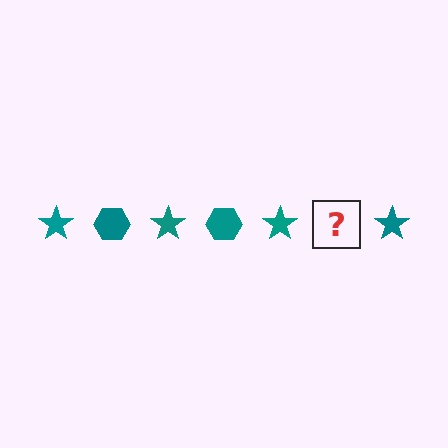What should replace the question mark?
The question mark should be replaced with a teal hexagon.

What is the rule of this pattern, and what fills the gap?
The rule is that the pattern cycles through star, hexagon shapes in teal. The gap should be filled with a teal hexagon.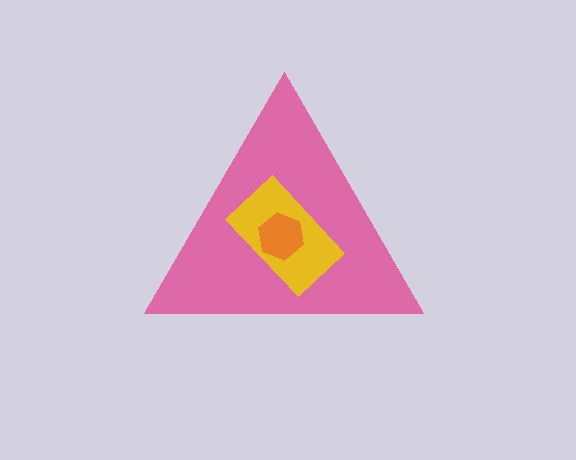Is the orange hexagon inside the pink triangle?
Yes.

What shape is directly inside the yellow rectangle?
The orange hexagon.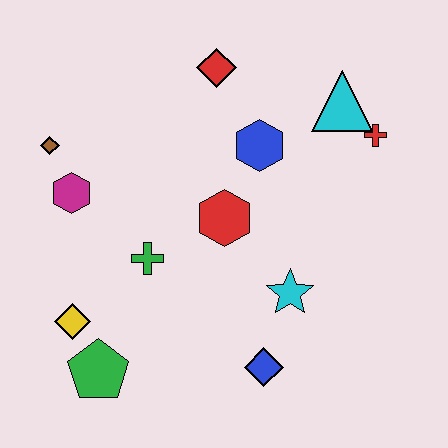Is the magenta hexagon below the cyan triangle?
Yes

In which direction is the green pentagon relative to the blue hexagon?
The green pentagon is below the blue hexagon.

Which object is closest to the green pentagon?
The yellow diamond is closest to the green pentagon.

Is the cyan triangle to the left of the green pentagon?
No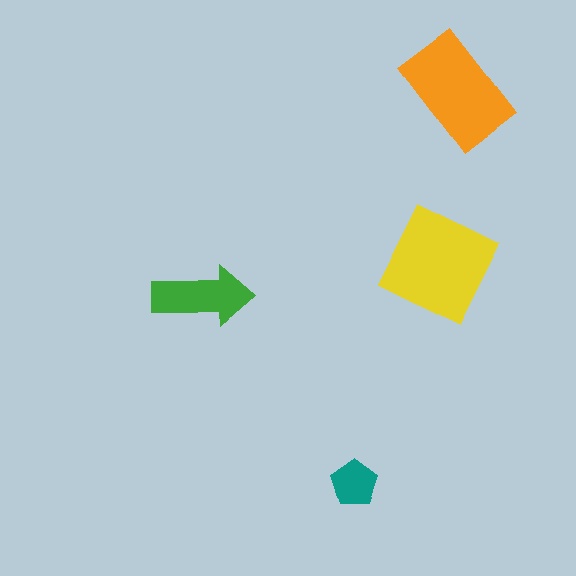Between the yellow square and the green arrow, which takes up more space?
The yellow square.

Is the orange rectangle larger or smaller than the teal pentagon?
Larger.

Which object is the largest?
The yellow square.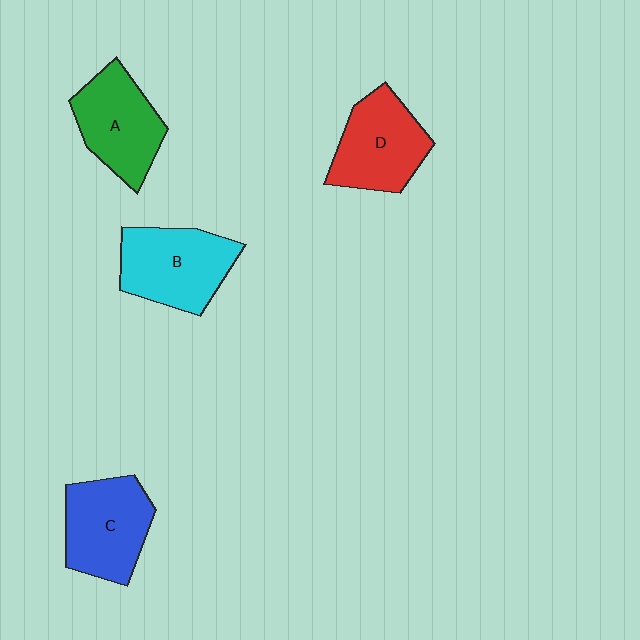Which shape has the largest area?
Shape B (cyan).